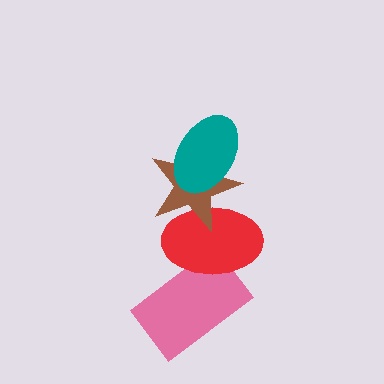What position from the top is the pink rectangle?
The pink rectangle is 4th from the top.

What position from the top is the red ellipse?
The red ellipse is 3rd from the top.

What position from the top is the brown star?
The brown star is 2nd from the top.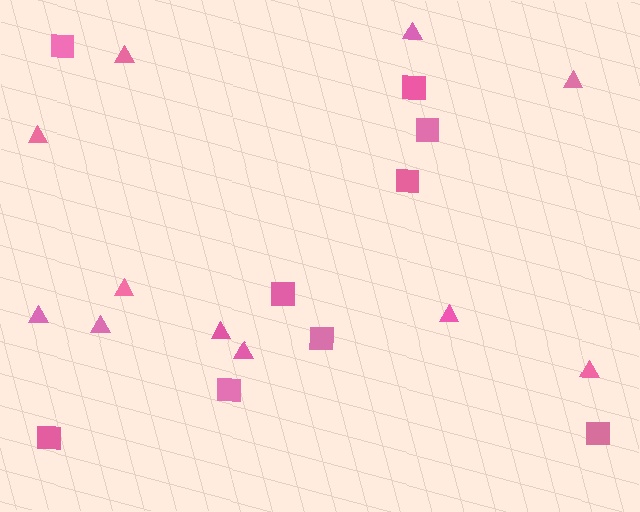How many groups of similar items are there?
There are 2 groups: one group of squares (9) and one group of triangles (11).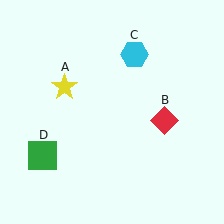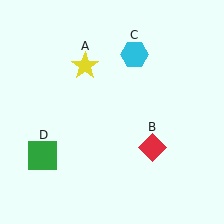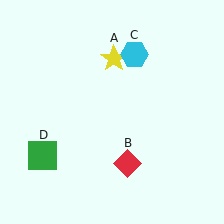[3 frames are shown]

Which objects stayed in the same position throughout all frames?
Cyan hexagon (object C) and green square (object D) remained stationary.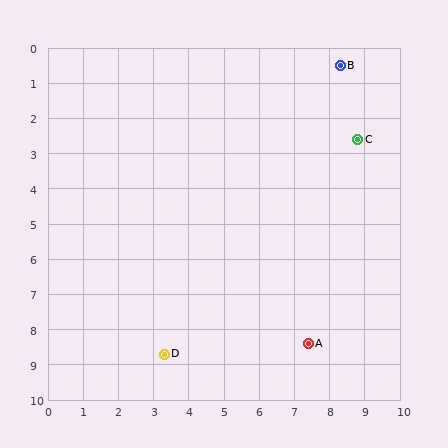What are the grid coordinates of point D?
Point D is at approximately (3.3, 8.7).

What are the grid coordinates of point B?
Point B is at approximately (8.3, 0.5).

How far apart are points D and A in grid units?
Points D and A are about 4.1 grid units apart.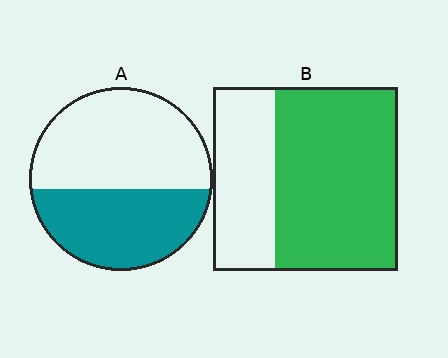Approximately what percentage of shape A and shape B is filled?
A is approximately 45% and B is approximately 65%.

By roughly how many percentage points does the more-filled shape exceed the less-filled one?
By roughly 25 percentage points (B over A).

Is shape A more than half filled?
No.